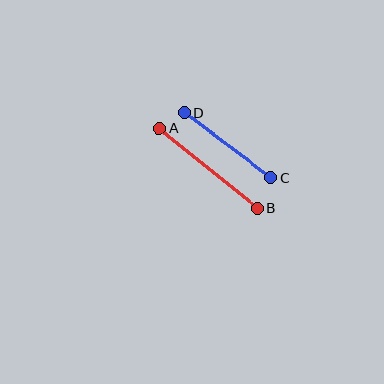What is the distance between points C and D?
The distance is approximately 108 pixels.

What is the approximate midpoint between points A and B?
The midpoint is at approximately (208, 168) pixels.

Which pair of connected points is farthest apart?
Points A and B are farthest apart.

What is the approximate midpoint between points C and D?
The midpoint is at approximately (228, 145) pixels.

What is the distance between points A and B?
The distance is approximately 126 pixels.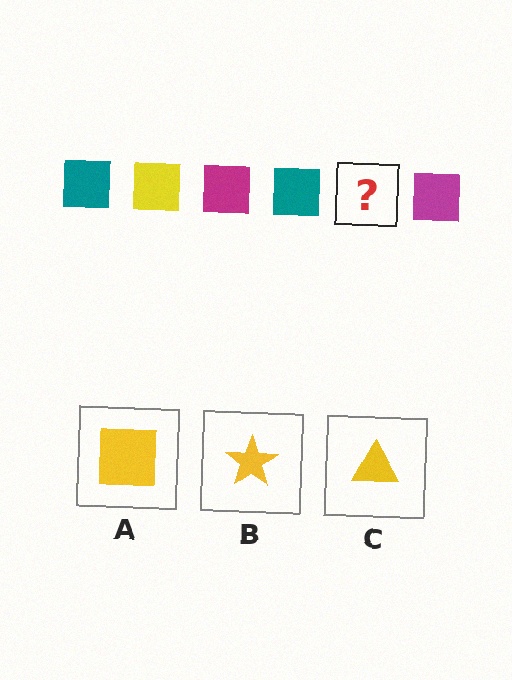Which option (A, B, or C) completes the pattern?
A.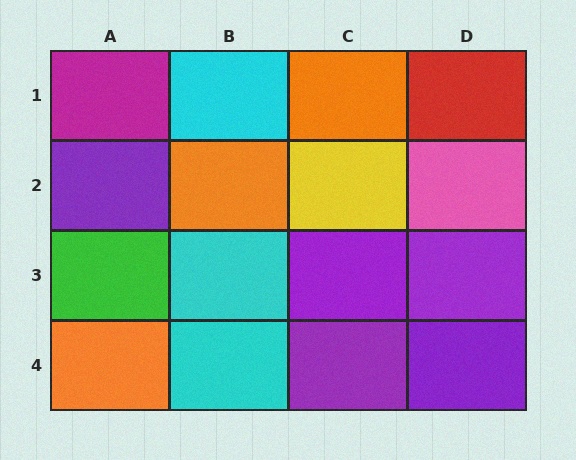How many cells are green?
1 cell is green.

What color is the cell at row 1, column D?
Red.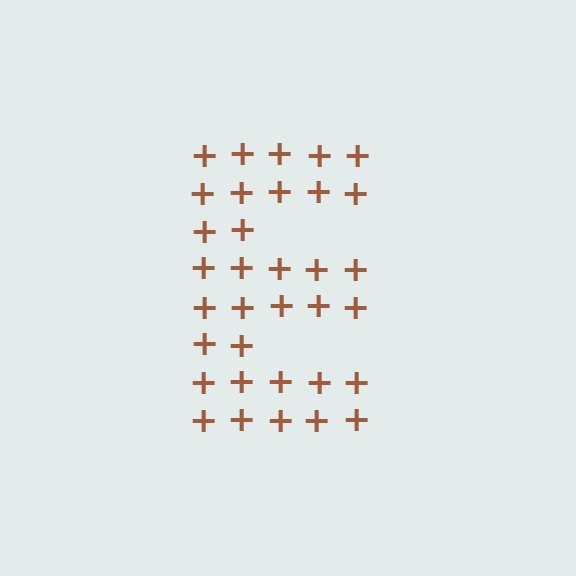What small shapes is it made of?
It is made of small plus signs.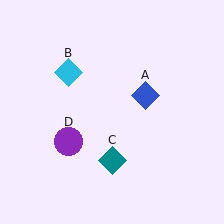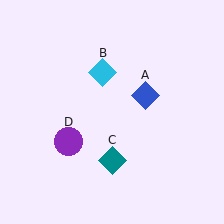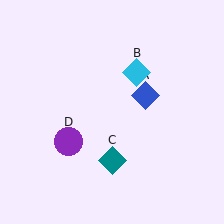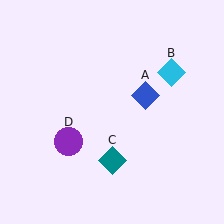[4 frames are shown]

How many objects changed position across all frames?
1 object changed position: cyan diamond (object B).